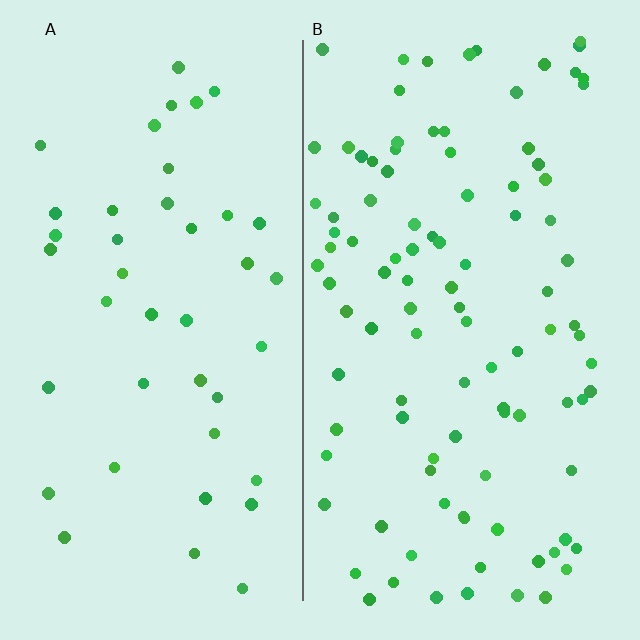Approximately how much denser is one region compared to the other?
Approximately 2.4× — region B over region A.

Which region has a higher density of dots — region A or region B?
B (the right).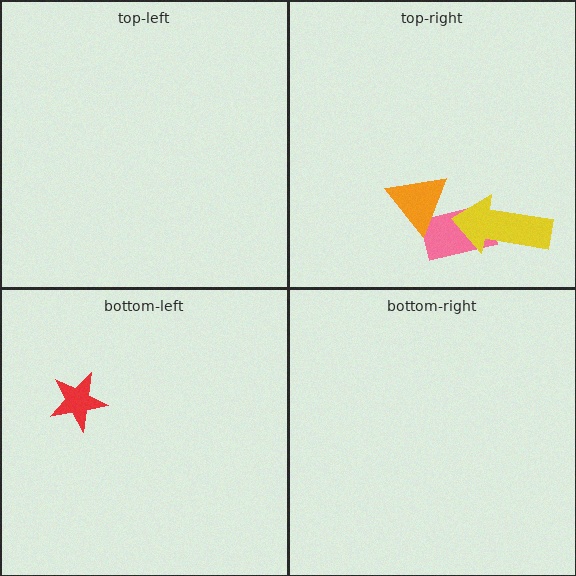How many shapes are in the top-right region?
3.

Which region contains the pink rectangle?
The top-right region.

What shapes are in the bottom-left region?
The red star.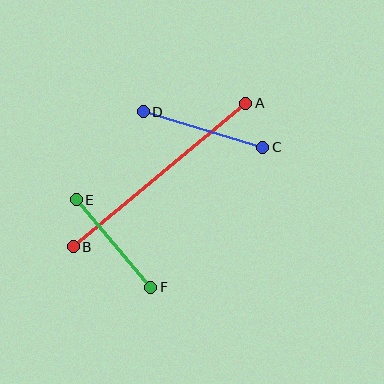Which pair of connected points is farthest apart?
Points A and B are farthest apart.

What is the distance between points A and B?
The distance is approximately 224 pixels.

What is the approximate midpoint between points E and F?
The midpoint is at approximately (113, 243) pixels.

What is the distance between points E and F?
The distance is approximately 115 pixels.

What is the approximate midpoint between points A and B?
The midpoint is at approximately (159, 175) pixels.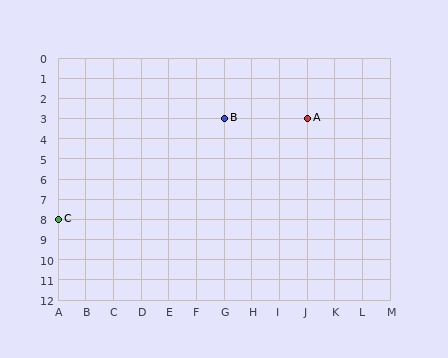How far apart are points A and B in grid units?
Points A and B are 3 columns apart.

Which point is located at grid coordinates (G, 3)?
Point B is at (G, 3).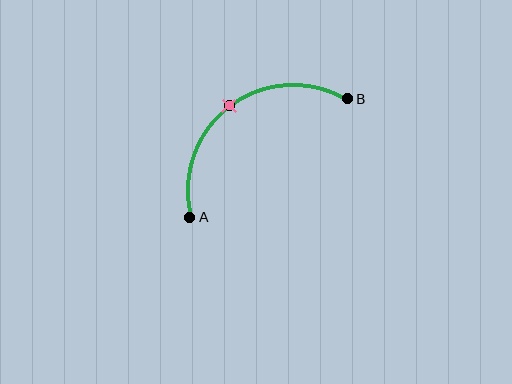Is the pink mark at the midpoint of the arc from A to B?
Yes. The pink mark lies on the arc at equal arc-length from both A and B — it is the arc midpoint.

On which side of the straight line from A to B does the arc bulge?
The arc bulges above and to the left of the straight line connecting A and B.